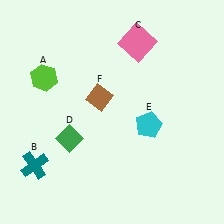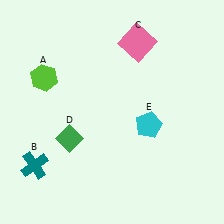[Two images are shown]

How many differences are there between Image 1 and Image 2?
There is 1 difference between the two images.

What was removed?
The brown diamond (F) was removed in Image 2.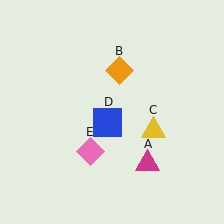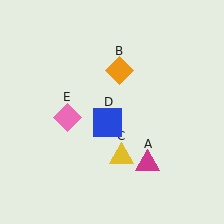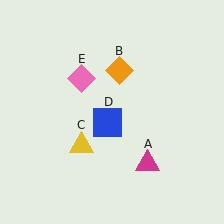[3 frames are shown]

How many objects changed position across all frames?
2 objects changed position: yellow triangle (object C), pink diamond (object E).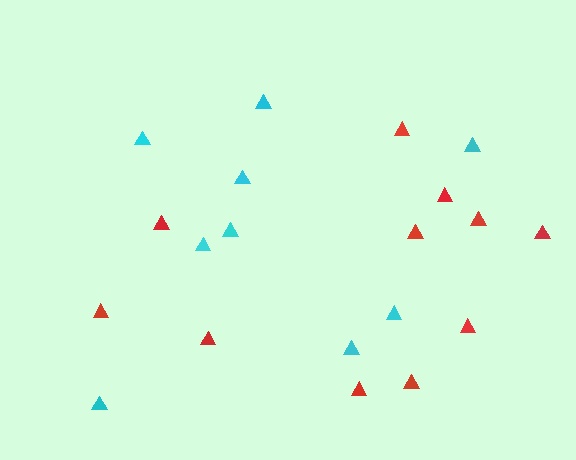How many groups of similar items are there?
There are 2 groups: one group of red triangles (11) and one group of cyan triangles (9).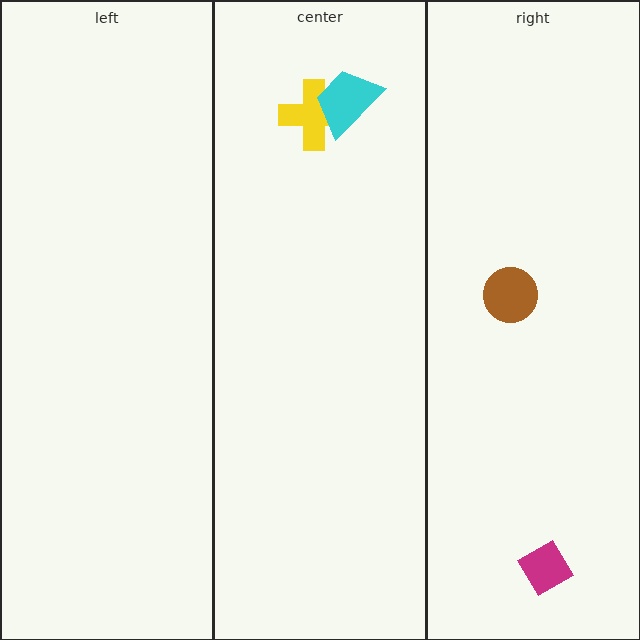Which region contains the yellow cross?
The center region.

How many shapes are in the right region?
2.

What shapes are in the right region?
The brown circle, the magenta diamond.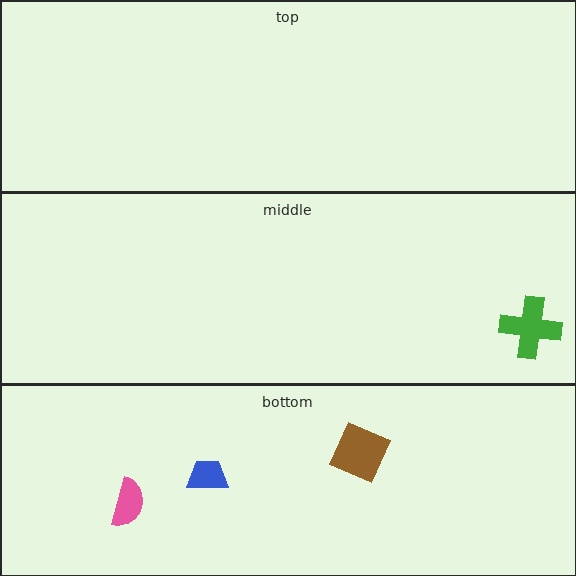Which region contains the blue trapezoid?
The bottom region.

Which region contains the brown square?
The bottom region.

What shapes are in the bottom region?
The pink semicircle, the blue trapezoid, the brown square.